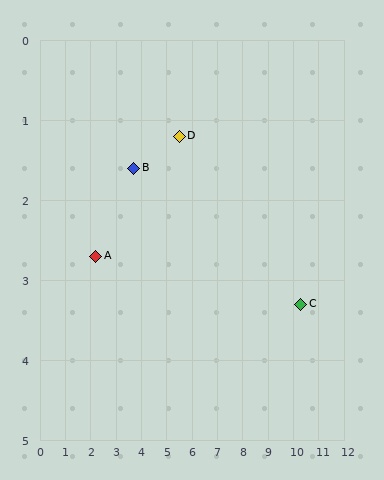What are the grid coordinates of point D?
Point D is at approximately (5.5, 1.2).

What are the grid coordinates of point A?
Point A is at approximately (2.2, 2.7).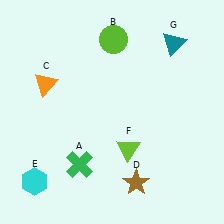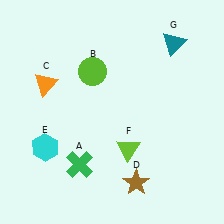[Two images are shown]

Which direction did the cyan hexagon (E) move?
The cyan hexagon (E) moved up.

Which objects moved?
The objects that moved are: the lime circle (B), the cyan hexagon (E).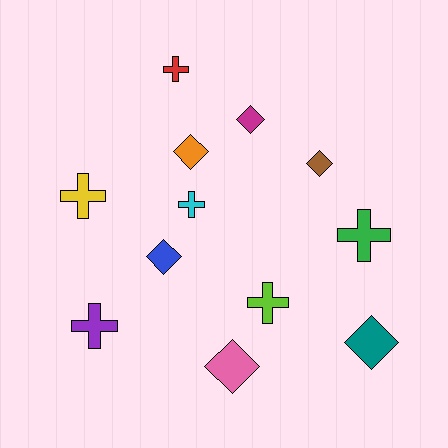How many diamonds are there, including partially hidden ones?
There are 6 diamonds.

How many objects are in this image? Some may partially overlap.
There are 12 objects.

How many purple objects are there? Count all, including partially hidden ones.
There is 1 purple object.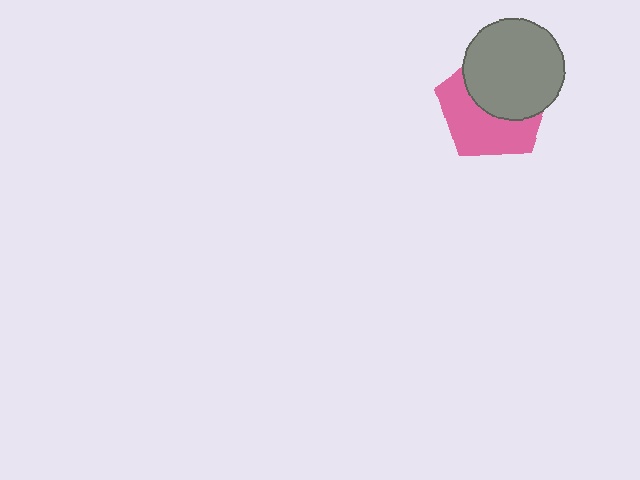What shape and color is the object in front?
The object in front is a gray circle.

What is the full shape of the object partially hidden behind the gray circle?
The partially hidden object is a pink pentagon.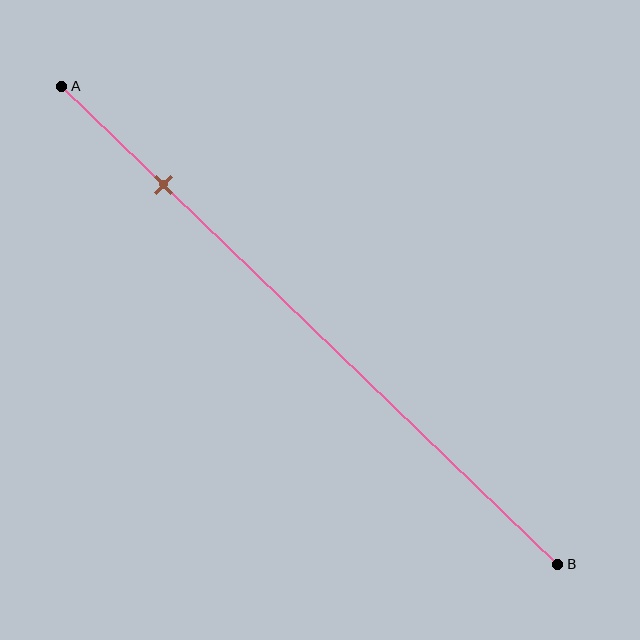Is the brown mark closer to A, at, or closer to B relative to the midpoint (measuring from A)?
The brown mark is closer to point A than the midpoint of segment AB.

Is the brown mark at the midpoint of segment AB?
No, the mark is at about 20% from A, not at the 50% midpoint.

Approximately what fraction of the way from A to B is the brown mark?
The brown mark is approximately 20% of the way from A to B.